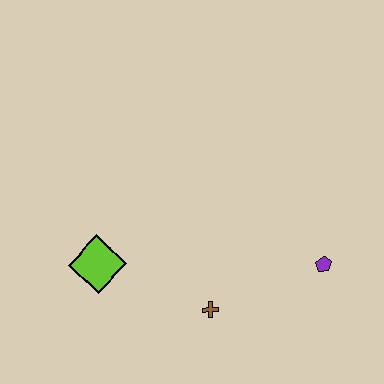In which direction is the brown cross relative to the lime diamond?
The brown cross is to the right of the lime diamond.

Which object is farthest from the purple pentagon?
The lime diamond is farthest from the purple pentagon.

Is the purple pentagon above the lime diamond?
No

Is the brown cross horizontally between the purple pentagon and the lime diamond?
Yes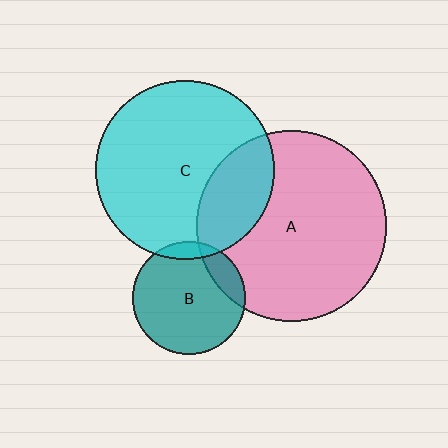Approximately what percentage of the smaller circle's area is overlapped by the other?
Approximately 10%.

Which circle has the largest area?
Circle A (pink).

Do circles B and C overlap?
Yes.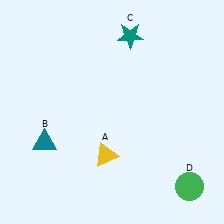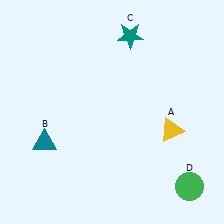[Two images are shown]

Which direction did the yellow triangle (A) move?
The yellow triangle (A) moved right.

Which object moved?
The yellow triangle (A) moved right.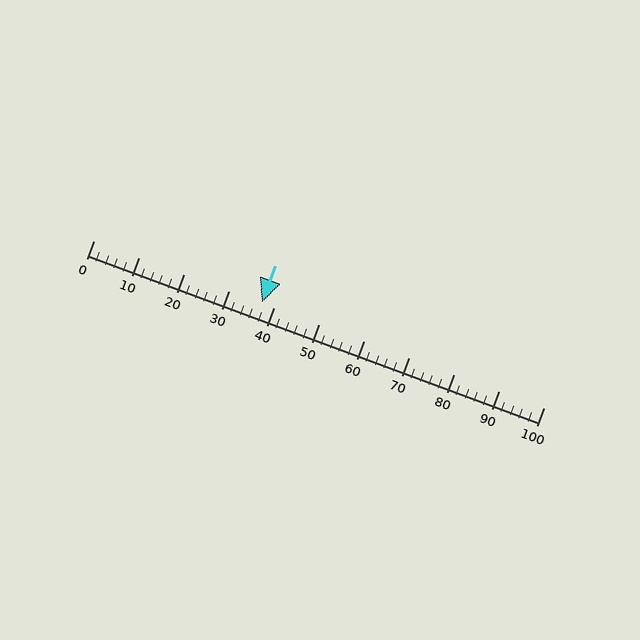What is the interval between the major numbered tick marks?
The major tick marks are spaced 10 units apart.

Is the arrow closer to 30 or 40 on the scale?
The arrow is closer to 40.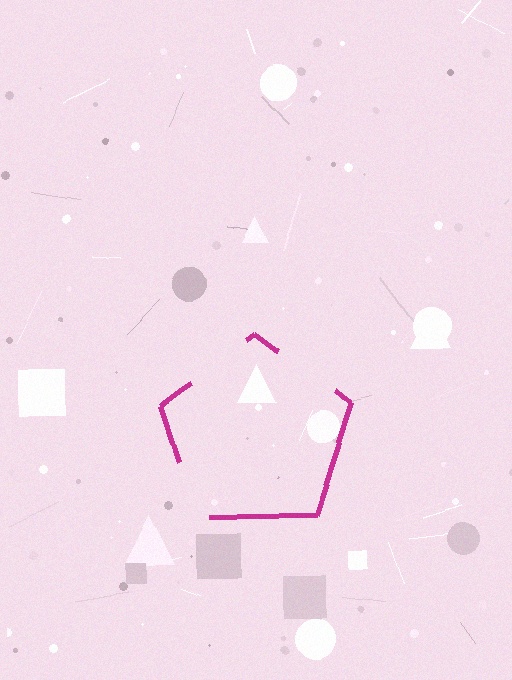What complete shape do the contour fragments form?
The contour fragments form a pentagon.